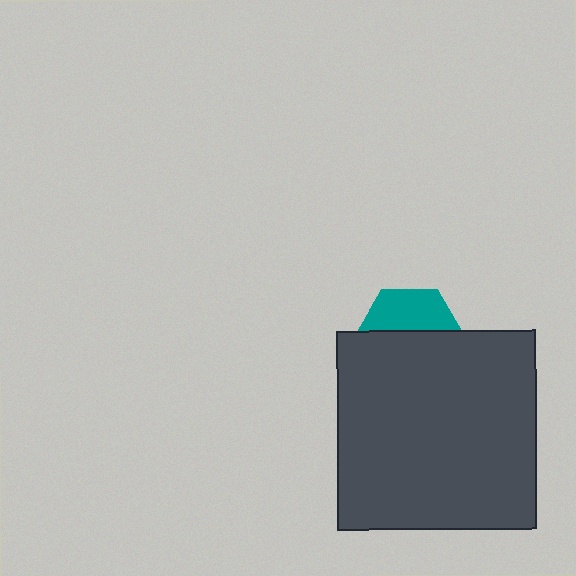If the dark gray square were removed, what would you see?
You would see the complete teal hexagon.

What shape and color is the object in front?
The object in front is a dark gray square.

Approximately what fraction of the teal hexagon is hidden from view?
Roughly 59% of the teal hexagon is hidden behind the dark gray square.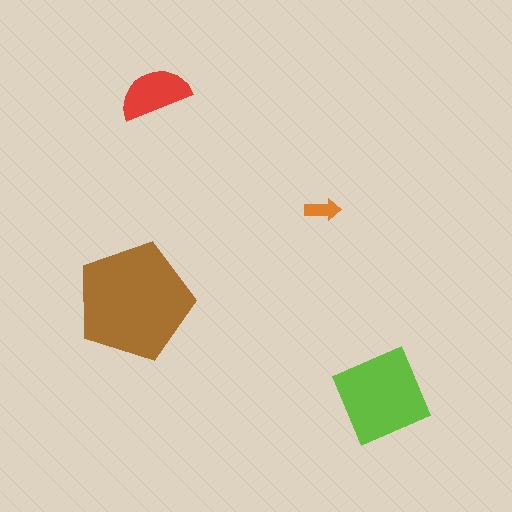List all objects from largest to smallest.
The brown pentagon, the lime diamond, the red semicircle, the orange arrow.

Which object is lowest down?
The lime diamond is bottommost.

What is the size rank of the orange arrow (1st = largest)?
4th.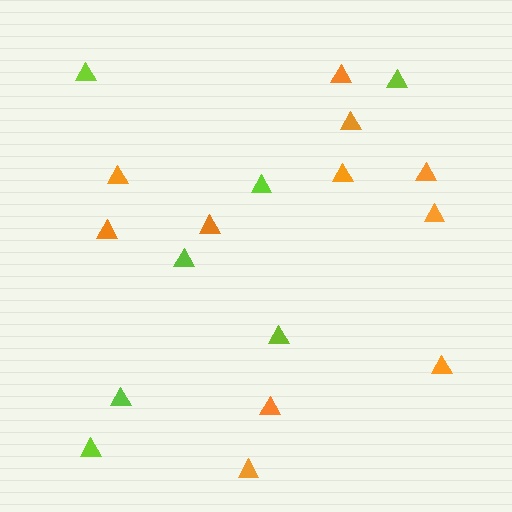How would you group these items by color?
There are 2 groups: one group of lime triangles (7) and one group of orange triangles (11).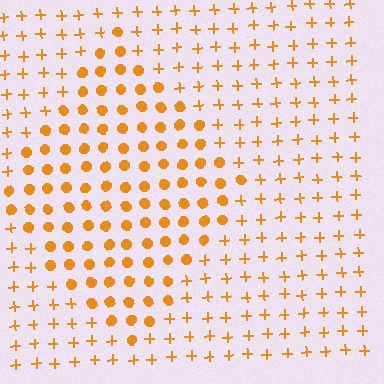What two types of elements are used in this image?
The image uses circles inside the diamond region and plus signs outside it.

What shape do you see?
I see a diamond.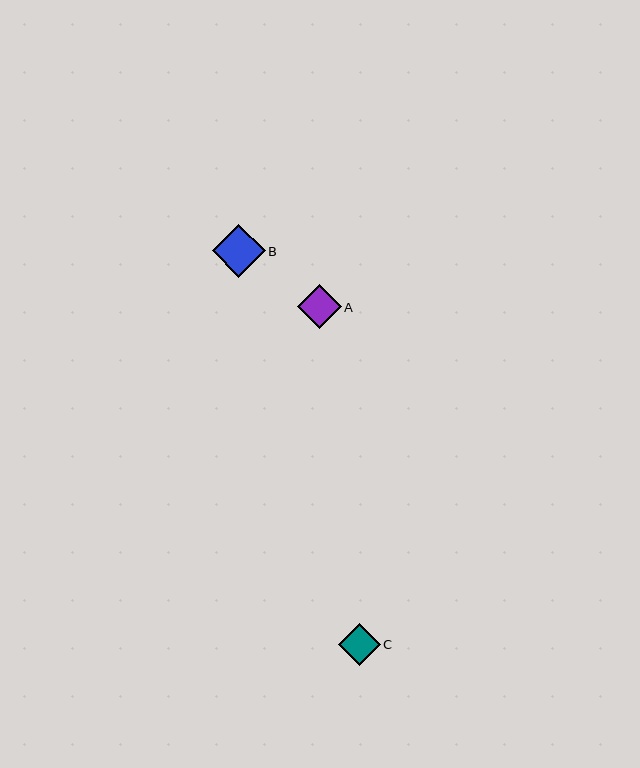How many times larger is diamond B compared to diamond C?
Diamond B is approximately 1.3 times the size of diamond C.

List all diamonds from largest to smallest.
From largest to smallest: B, A, C.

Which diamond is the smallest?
Diamond C is the smallest with a size of approximately 42 pixels.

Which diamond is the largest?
Diamond B is the largest with a size of approximately 53 pixels.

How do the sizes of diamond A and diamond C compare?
Diamond A and diamond C are approximately the same size.